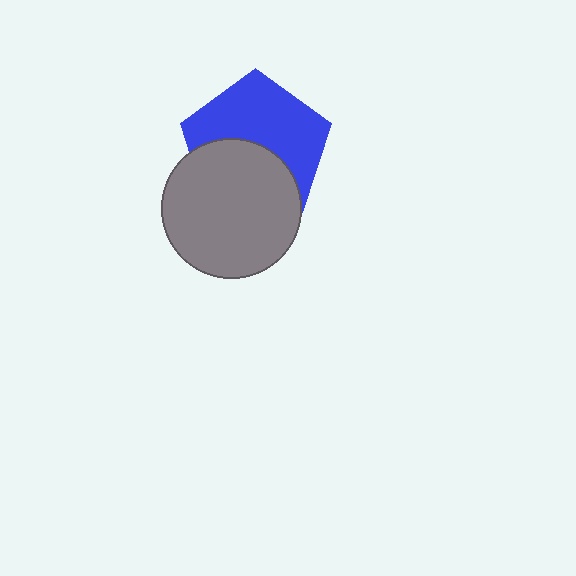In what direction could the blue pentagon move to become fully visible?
The blue pentagon could move up. That would shift it out from behind the gray circle entirely.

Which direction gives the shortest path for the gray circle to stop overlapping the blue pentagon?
Moving down gives the shortest separation.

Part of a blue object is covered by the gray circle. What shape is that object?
It is a pentagon.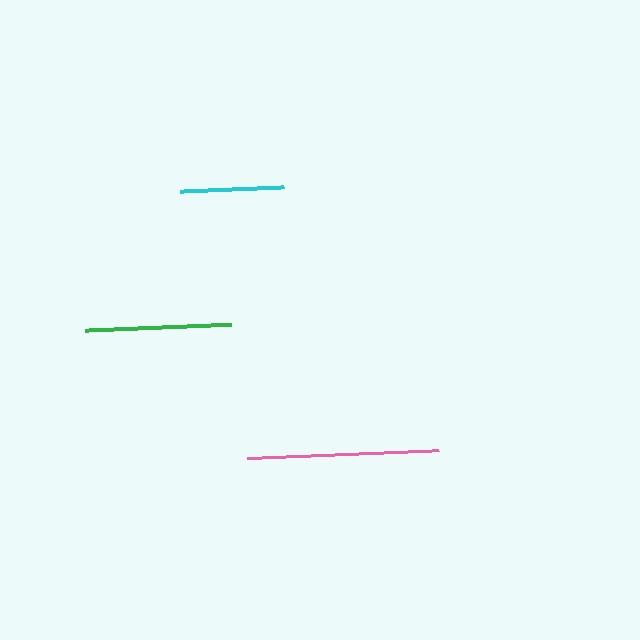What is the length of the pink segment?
The pink segment is approximately 193 pixels long.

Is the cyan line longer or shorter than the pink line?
The pink line is longer than the cyan line.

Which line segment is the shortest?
The cyan line is the shortest at approximately 105 pixels.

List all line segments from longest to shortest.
From longest to shortest: pink, green, cyan.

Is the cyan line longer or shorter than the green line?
The green line is longer than the cyan line.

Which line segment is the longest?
The pink line is the longest at approximately 193 pixels.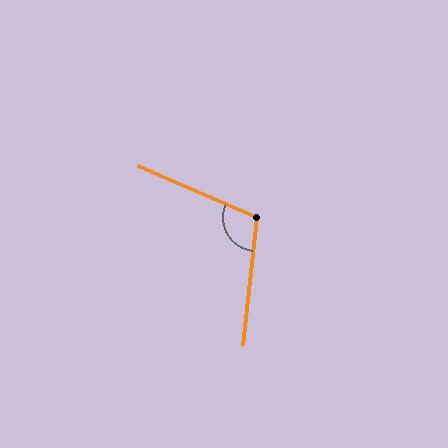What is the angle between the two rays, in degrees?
Approximately 107 degrees.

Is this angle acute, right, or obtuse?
It is obtuse.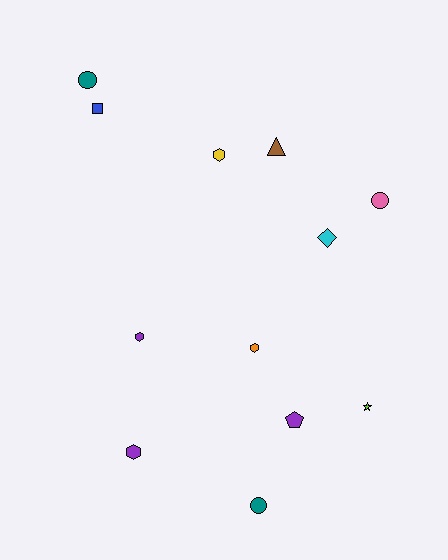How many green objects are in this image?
There are no green objects.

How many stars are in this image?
There is 1 star.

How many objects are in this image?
There are 12 objects.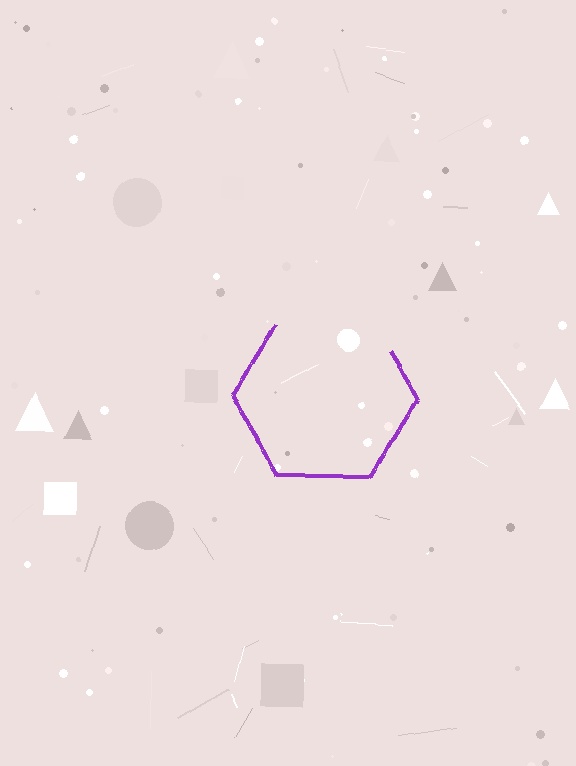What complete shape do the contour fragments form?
The contour fragments form a hexagon.